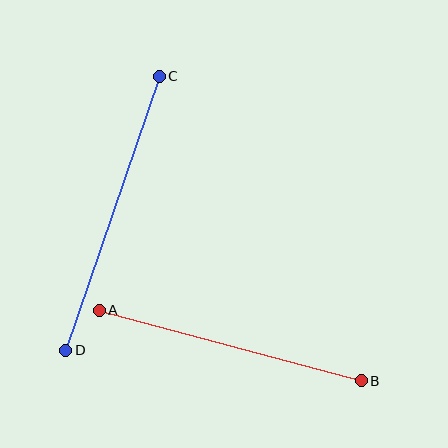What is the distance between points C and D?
The distance is approximately 289 pixels.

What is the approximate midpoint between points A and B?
The midpoint is at approximately (230, 346) pixels.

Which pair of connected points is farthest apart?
Points C and D are farthest apart.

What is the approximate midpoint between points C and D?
The midpoint is at approximately (113, 213) pixels.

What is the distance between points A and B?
The distance is approximately 271 pixels.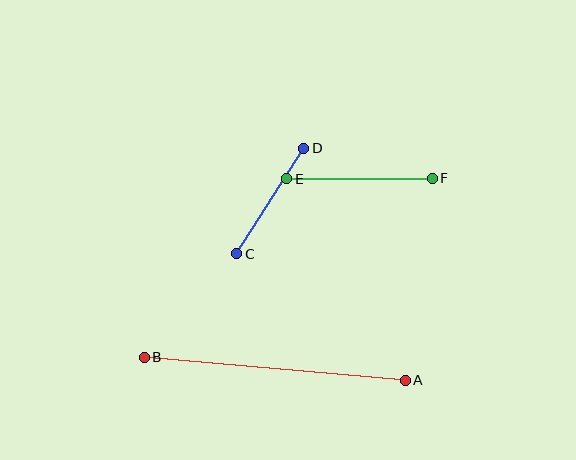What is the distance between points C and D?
The distance is approximately 125 pixels.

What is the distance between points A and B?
The distance is approximately 262 pixels.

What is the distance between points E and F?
The distance is approximately 146 pixels.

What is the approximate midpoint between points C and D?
The midpoint is at approximately (270, 201) pixels.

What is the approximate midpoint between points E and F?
The midpoint is at approximately (359, 178) pixels.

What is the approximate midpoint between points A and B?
The midpoint is at approximately (275, 369) pixels.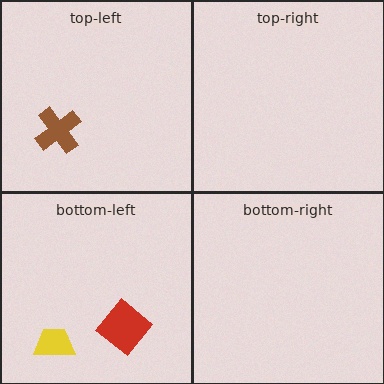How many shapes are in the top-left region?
1.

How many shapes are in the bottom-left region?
2.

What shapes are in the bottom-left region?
The red diamond, the yellow trapezoid.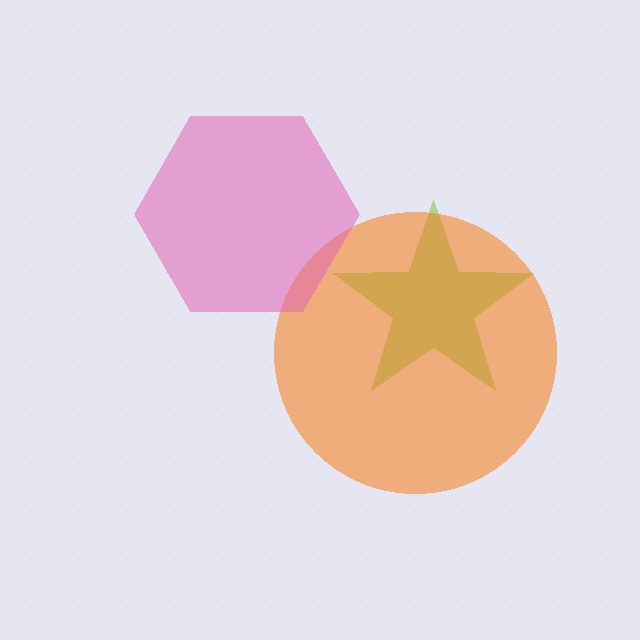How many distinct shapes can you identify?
There are 3 distinct shapes: a lime star, an orange circle, a pink hexagon.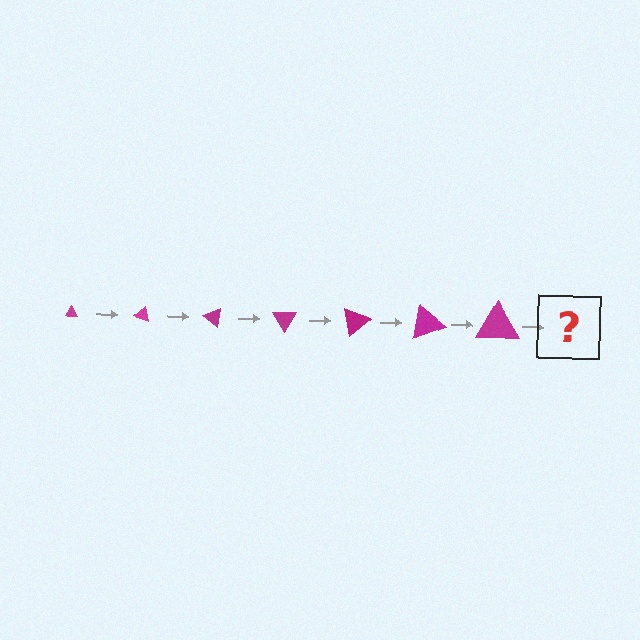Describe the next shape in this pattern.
It should be a triangle, larger than the previous one and rotated 140 degrees from the start.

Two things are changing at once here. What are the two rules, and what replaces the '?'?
The two rules are that the triangle grows larger each step and it rotates 20 degrees each step. The '?' should be a triangle, larger than the previous one and rotated 140 degrees from the start.